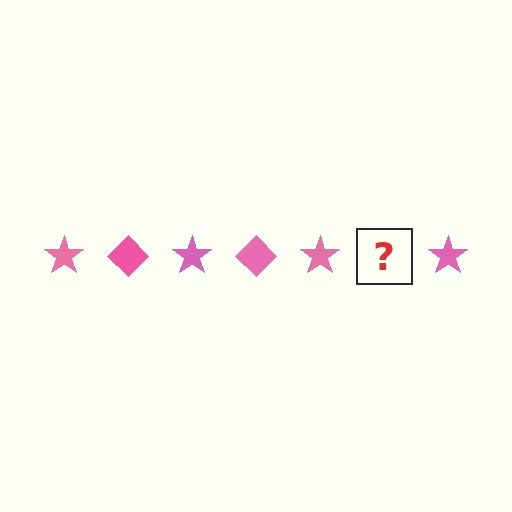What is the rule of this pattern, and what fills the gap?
The rule is that the pattern cycles through star, diamond shapes in pink. The gap should be filled with a pink diamond.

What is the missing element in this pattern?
The missing element is a pink diamond.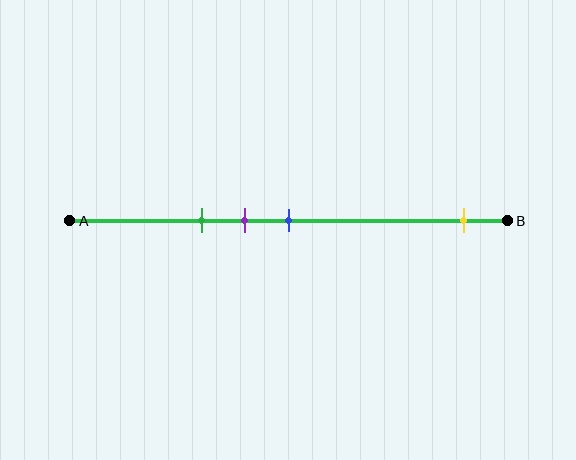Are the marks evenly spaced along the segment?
No, the marks are not evenly spaced.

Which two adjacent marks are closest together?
The purple and blue marks are the closest adjacent pair.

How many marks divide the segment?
There are 4 marks dividing the segment.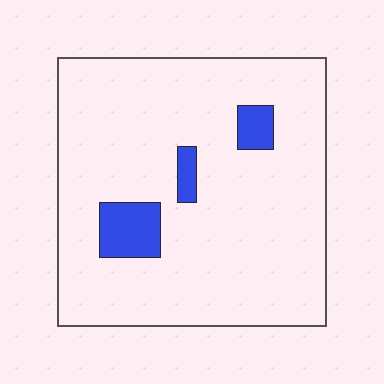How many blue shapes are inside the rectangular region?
3.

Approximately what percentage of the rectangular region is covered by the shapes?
Approximately 10%.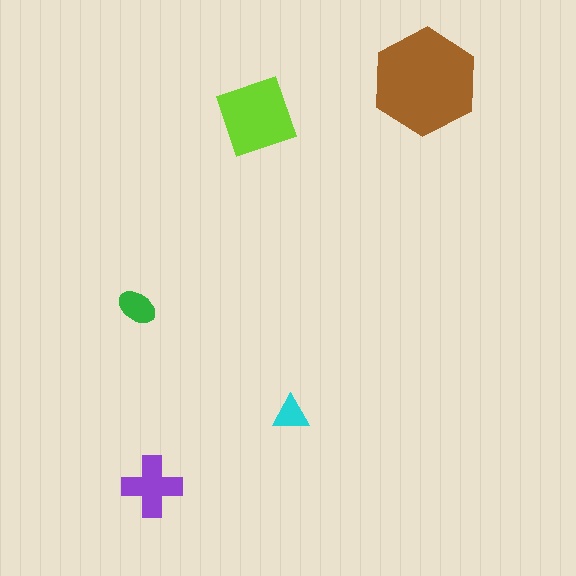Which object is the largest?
The brown hexagon.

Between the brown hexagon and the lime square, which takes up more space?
The brown hexagon.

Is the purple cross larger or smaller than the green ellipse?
Larger.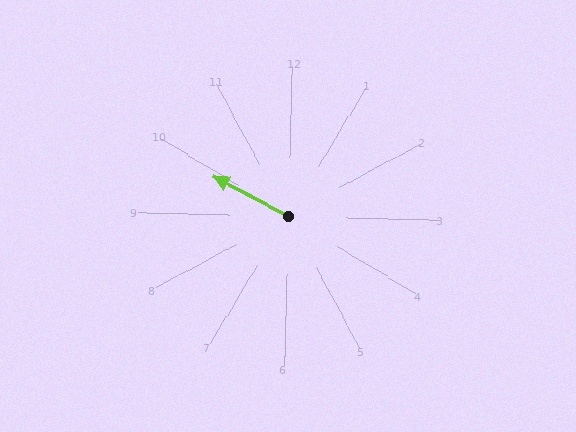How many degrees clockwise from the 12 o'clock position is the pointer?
Approximately 297 degrees.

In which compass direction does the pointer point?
Northwest.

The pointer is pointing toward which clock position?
Roughly 10 o'clock.